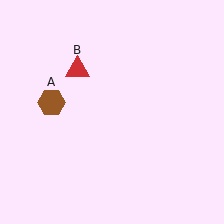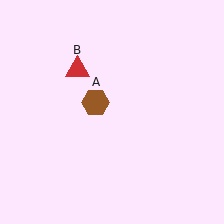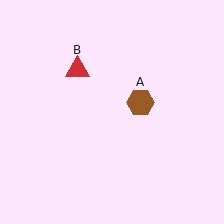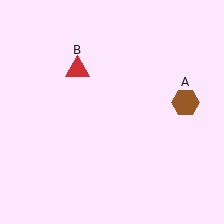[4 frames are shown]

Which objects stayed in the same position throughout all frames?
Red triangle (object B) remained stationary.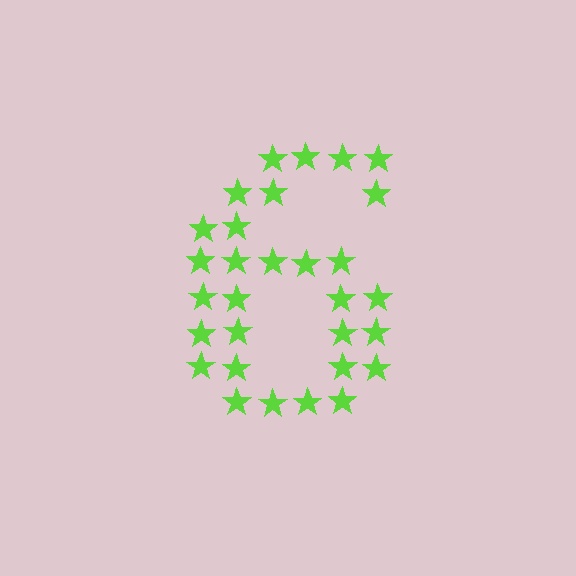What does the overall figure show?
The overall figure shows the digit 6.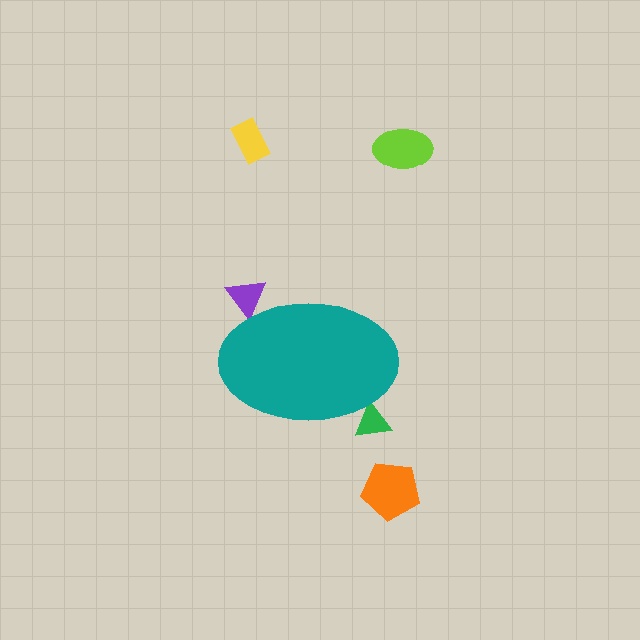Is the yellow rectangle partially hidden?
No, the yellow rectangle is fully visible.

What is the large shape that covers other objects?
A teal ellipse.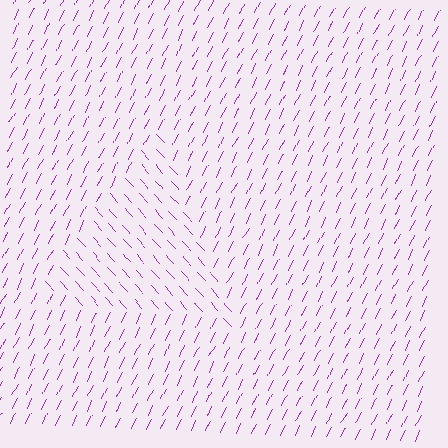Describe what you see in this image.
The image is filled with small purple line segments. A triangle region in the image has lines oriented differently from the surrounding lines, creating a visible texture boundary.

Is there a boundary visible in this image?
Yes, there is a texture boundary formed by a change in line orientation.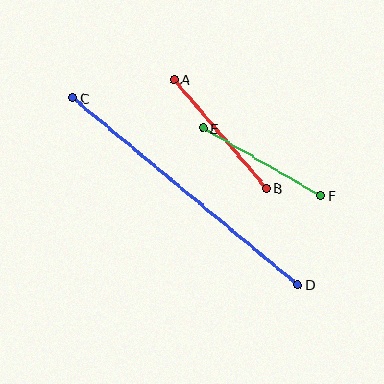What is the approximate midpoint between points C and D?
The midpoint is at approximately (185, 191) pixels.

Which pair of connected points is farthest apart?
Points C and D are farthest apart.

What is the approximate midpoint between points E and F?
The midpoint is at approximately (262, 162) pixels.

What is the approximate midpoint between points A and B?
The midpoint is at approximately (220, 134) pixels.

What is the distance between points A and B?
The distance is approximately 143 pixels.